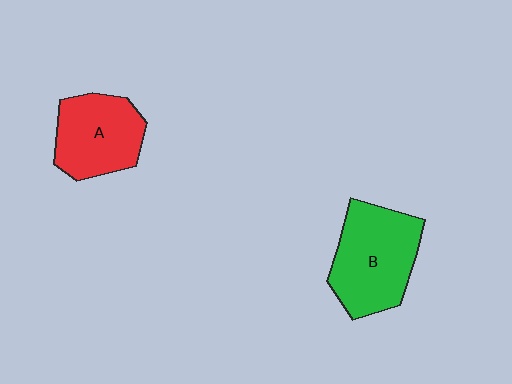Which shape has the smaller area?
Shape A (red).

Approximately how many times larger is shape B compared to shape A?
Approximately 1.2 times.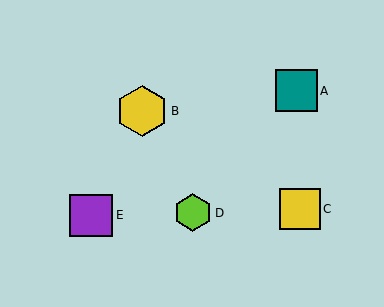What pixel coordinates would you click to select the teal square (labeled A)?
Click at (296, 91) to select the teal square A.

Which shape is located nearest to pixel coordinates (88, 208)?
The purple square (labeled E) at (91, 215) is nearest to that location.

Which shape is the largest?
The yellow hexagon (labeled B) is the largest.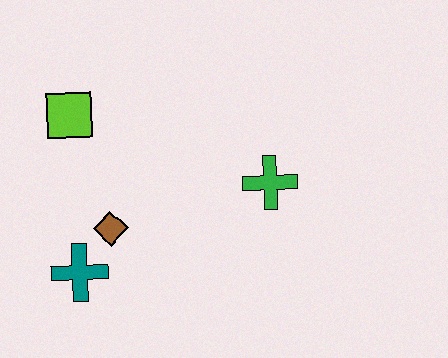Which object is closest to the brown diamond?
The teal cross is closest to the brown diamond.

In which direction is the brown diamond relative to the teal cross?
The brown diamond is above the teal cross.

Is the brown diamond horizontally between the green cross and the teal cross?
Yes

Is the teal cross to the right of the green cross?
No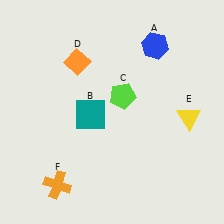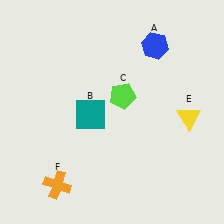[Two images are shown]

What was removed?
The orange diamond (D) was removed in Image 2.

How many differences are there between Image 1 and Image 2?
There is 1 difference between the two images.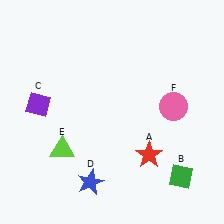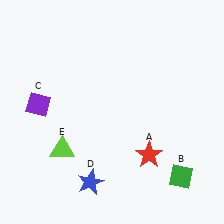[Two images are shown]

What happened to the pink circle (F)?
The pink circle (F) was removed in Image 2. It was in the top-right area of Image 1.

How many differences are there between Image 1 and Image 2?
There is 1 difference between the two images.